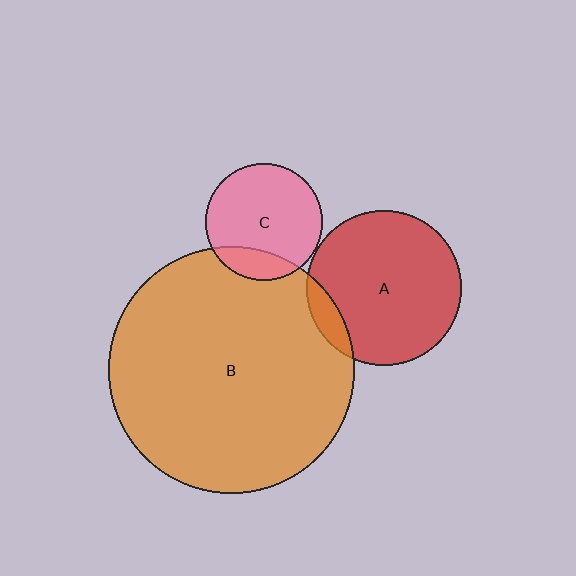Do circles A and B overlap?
Yes.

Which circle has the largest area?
Circle B (orange).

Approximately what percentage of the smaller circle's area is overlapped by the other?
Approximately 10%.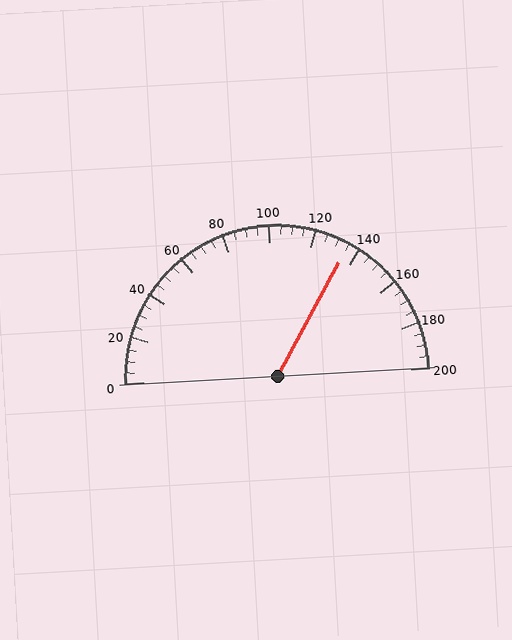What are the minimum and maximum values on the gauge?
The gauge ranges from 0 to 200.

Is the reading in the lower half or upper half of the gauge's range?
The reading is in the upper half of the range (0 to 200).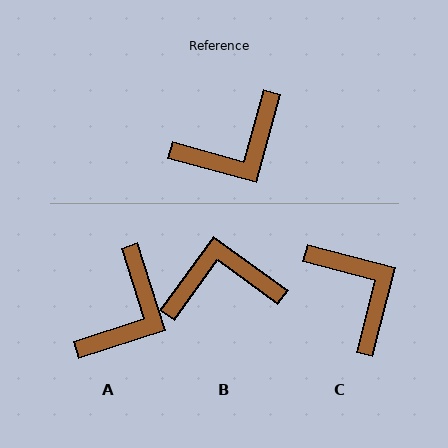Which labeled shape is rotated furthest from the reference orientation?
B, about 159 degrees away.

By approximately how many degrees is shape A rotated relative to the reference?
Approximately 33 degrees counter-clockwise.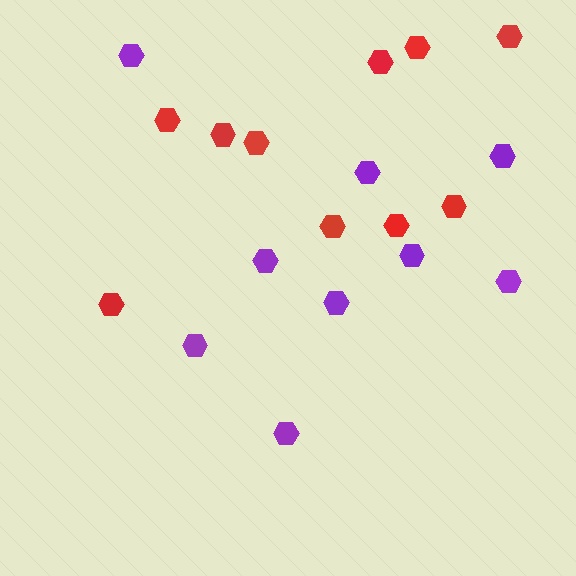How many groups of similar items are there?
There are 2 groups: one group of red hexagons (10) and one group of purple hexagons (9).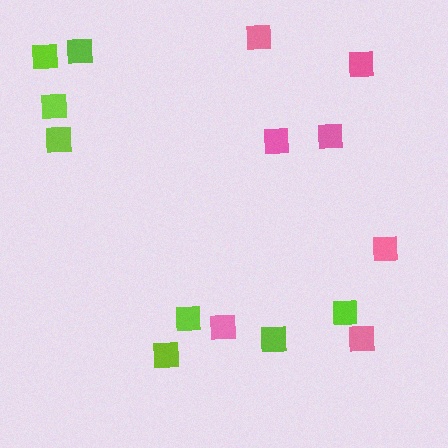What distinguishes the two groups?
There are 2 groups: one group of lime squares (8) and one group of pink squares (7).